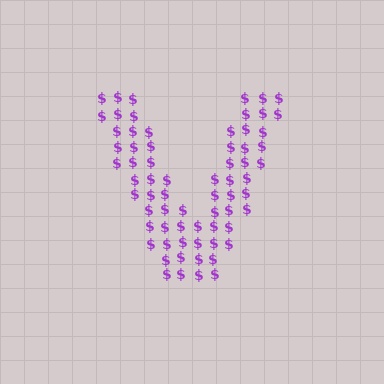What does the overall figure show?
The overall figure shows the letter V.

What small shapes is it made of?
It is made of small dollar signs.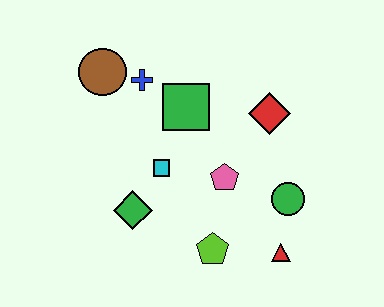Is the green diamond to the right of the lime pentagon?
No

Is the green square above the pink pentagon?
Yes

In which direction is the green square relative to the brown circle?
The green square is to the right of the brown circle.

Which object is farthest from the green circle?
The brown circle is farthest from the green circle.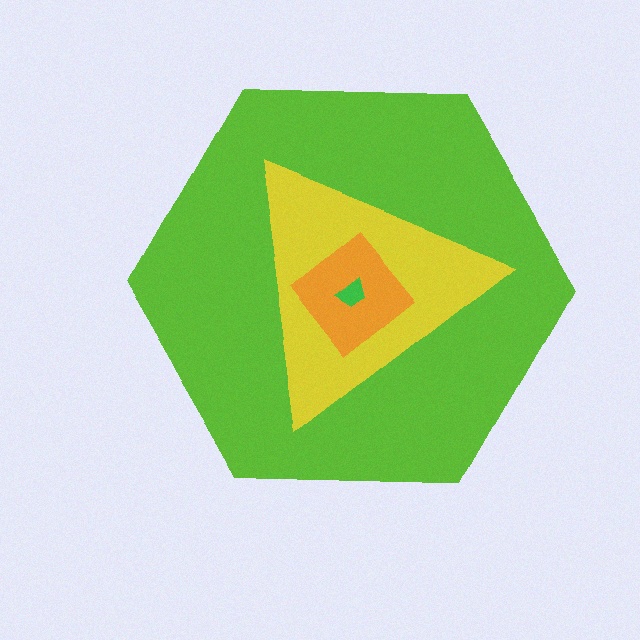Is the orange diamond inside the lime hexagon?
Yes.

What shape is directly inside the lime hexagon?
The yellow triangle.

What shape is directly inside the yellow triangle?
The orange diamond.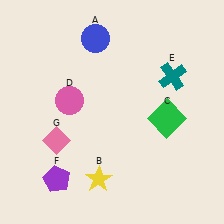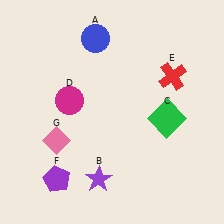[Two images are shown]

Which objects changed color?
B changed from yellow to purple. D changed from pink to magenta. E changed from teal to red.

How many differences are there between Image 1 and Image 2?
There are 3 differences between the two images.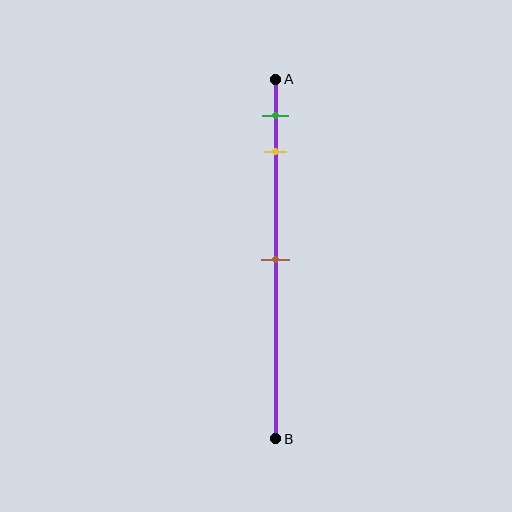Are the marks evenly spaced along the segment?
No, the marks are not evenly spaced.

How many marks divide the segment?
There are 3 marks dividing the segment.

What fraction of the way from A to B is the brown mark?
The brown mark is approximately 50% (0.5) of the way from A to B.